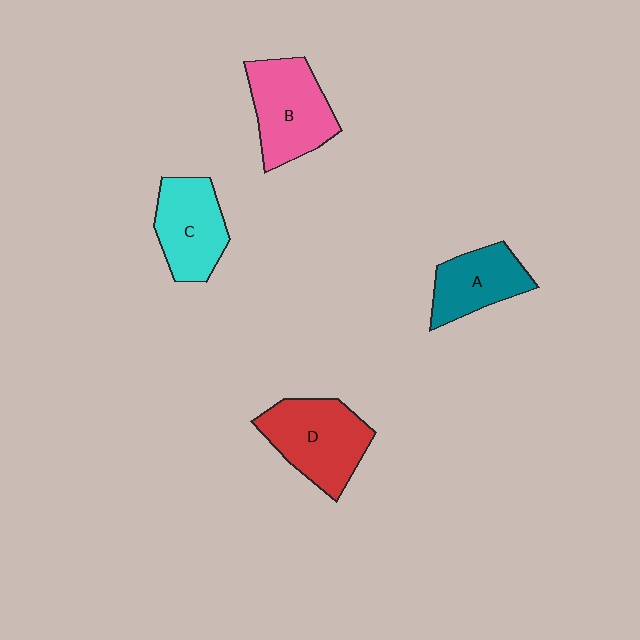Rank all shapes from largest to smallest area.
From largest to smallest: D (red), B (pink), C (cyan), A (teal).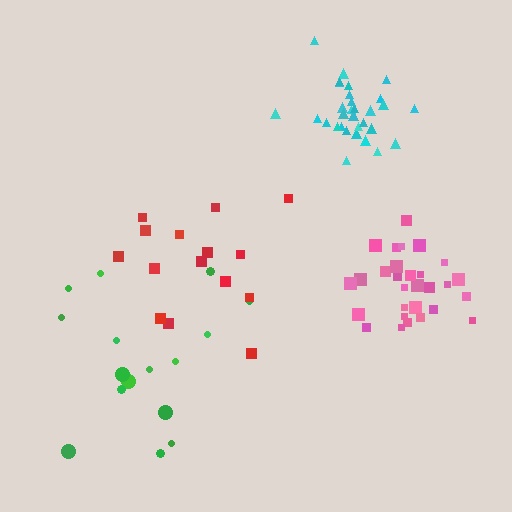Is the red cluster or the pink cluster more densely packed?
Pink.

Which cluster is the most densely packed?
Pink.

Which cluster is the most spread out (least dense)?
Green.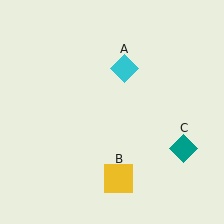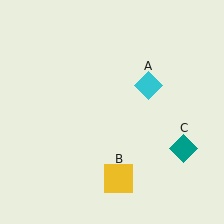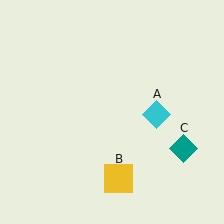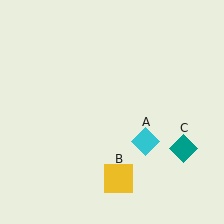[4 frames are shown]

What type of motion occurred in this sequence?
The cyan diamond (object A) rotated clockwise around the center of the scene.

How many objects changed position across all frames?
1 object changed position: cyan diamond (object A).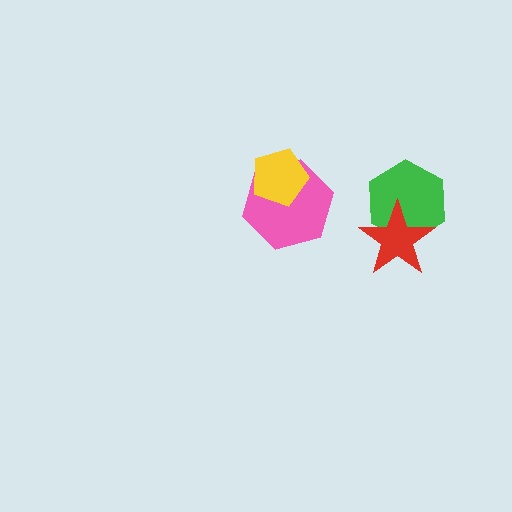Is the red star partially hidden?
No, no other shape covers it.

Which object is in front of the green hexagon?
The red star is in front of the green hexagon.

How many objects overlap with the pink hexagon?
1 object overlaps with the pink hexagon.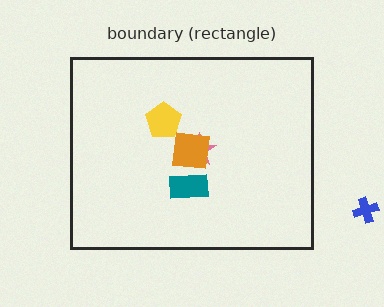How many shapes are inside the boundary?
4 inside, 1 outside.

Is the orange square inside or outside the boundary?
Inside.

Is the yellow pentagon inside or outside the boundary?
Inside.